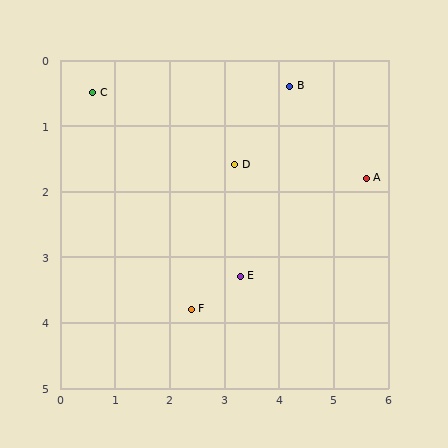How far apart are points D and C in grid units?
Points D and C are about 2.8 grid units apart.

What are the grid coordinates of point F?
Point F is at approximately (2.4, 3.8).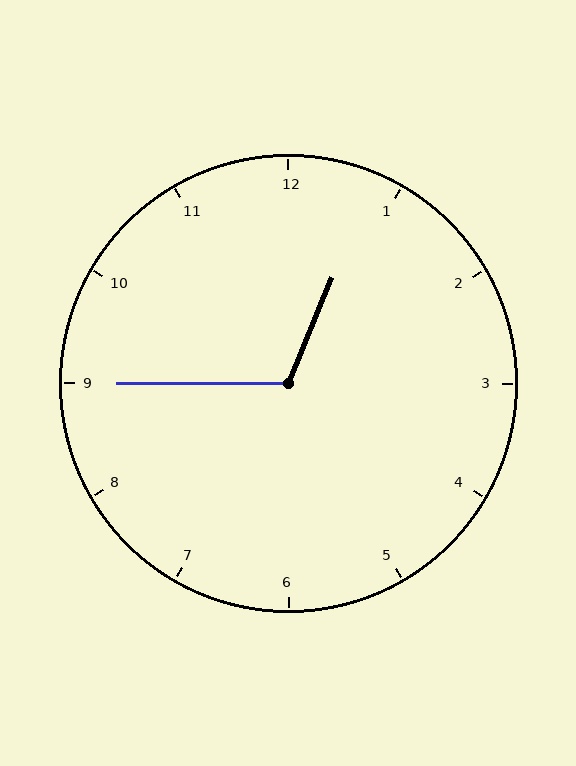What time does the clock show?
12:45.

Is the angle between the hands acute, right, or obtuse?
It is obtuse.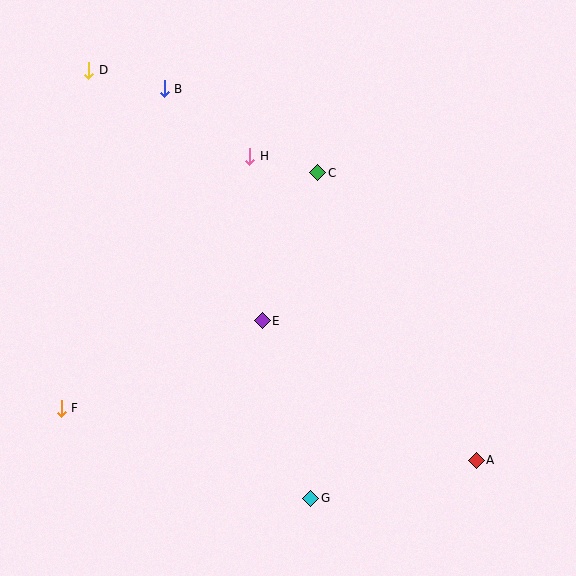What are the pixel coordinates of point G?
Point G is at (311, 498).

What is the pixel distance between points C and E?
The distance between C and E is 158 pixels.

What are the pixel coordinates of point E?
Point E is at (262, 321).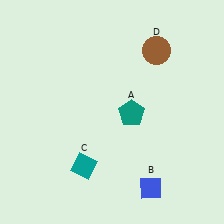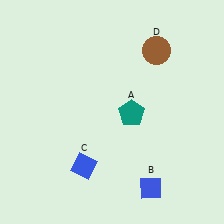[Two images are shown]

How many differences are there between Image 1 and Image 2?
There is 1 difference between the two images.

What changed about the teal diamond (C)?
In Image 1, C is teal. In Image 2, it changed to blue.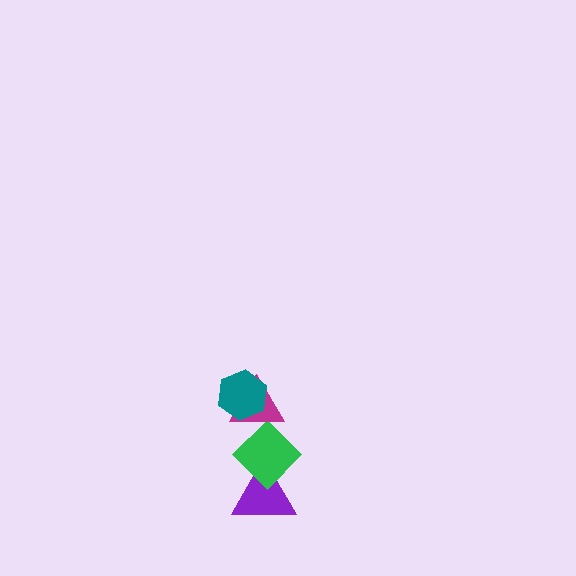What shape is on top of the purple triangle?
The green diamond is on top of the purple triangle.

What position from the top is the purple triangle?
The purple triangle is 4th from the top.